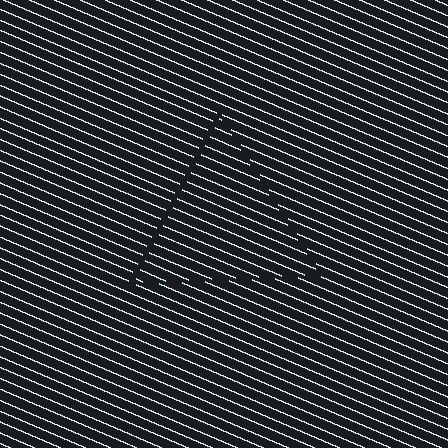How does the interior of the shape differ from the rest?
The interior of the shape contains the same grating, shifted by half a period — the contour is defined by the phase discontinuity where line-ends from the inner and outer gratings abut.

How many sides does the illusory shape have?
3 sides — the line-ends trace a triangle.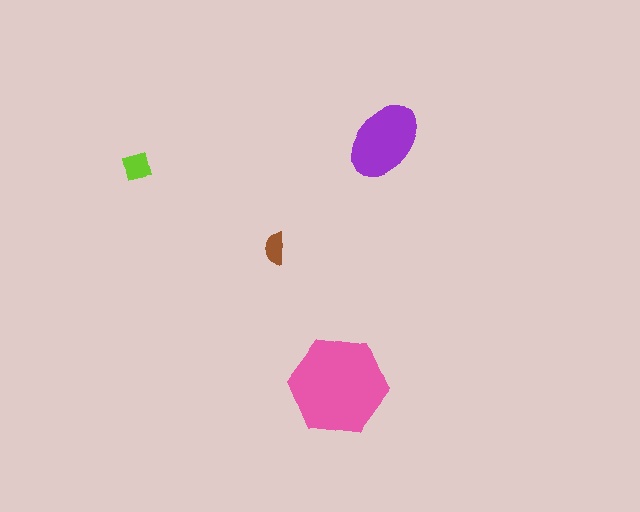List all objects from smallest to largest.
The brown semicircle, the lime square, the purple ellipse, the pink hexagon.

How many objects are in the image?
There are 4 objects in the image.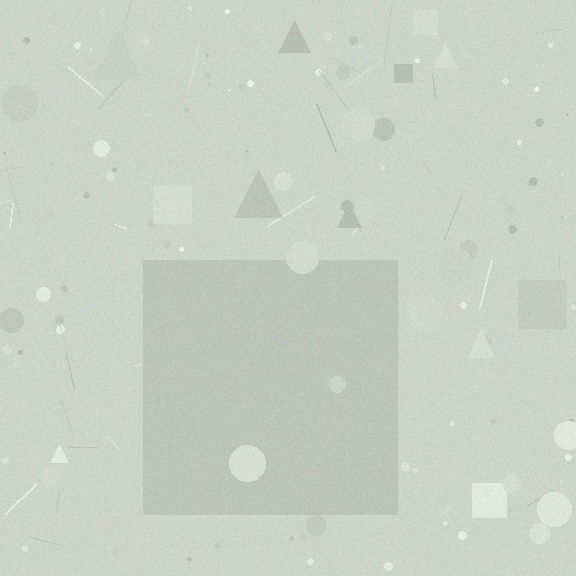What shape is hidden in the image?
A square is hidden in the image.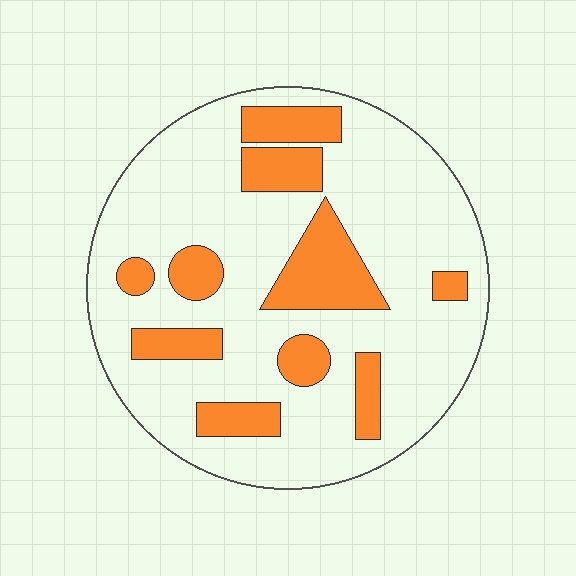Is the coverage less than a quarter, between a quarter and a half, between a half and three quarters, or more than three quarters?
Less than a quarter.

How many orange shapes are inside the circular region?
10.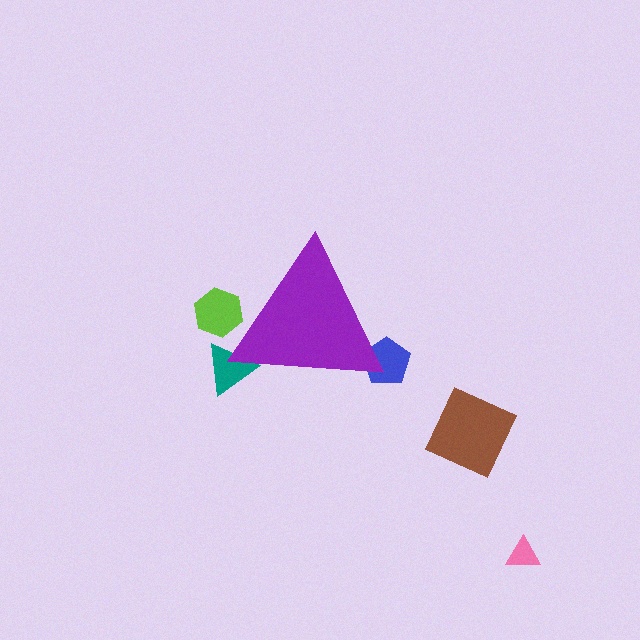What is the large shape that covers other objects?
A purple triangle.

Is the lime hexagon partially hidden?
Yes, the lime hexagon is partially hidden behind the purple triangle.